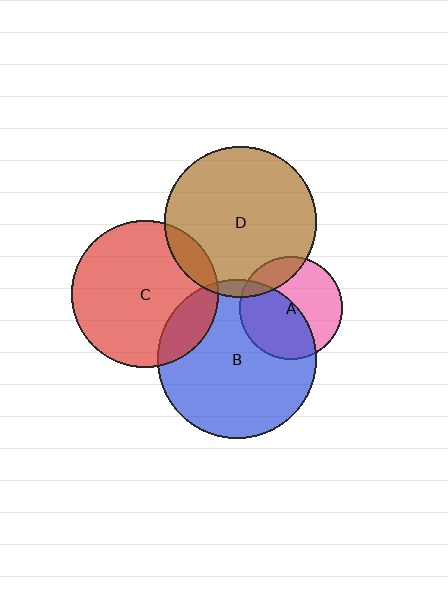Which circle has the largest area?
Circle B (blue).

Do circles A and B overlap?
Yes.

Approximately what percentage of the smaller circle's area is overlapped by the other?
Approximately 50%.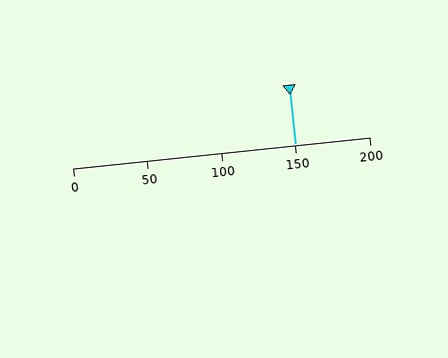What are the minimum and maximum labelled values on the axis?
The axis runs from 0 to 200.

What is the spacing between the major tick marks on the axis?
The major ticks are spaced 50 apart.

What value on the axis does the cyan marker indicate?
The marker indicates approximately 150.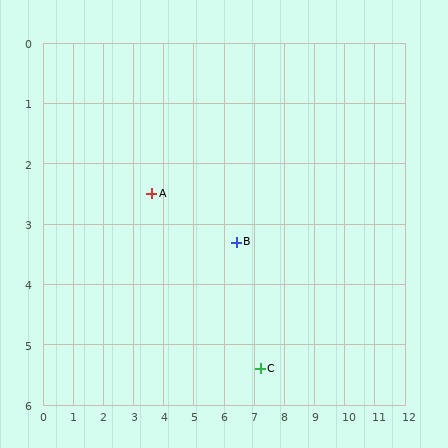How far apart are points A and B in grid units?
Points A and B are about 2.9 grid units apart.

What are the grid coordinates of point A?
Point A is at approximately (3.6, 2.5).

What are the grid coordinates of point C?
Point C is at approximately (7.2, 5.4).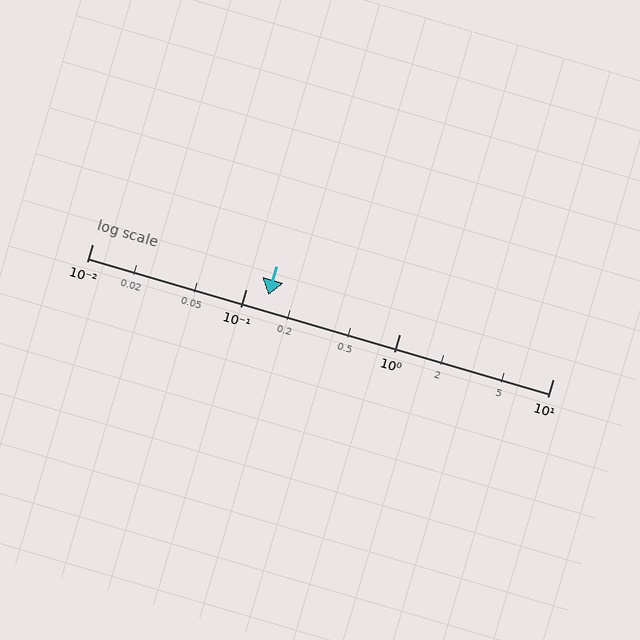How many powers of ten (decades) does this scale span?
The scale spans 3 decades, from 0.01 to 10.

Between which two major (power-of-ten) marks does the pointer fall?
The pointer is between 0.1 and 1.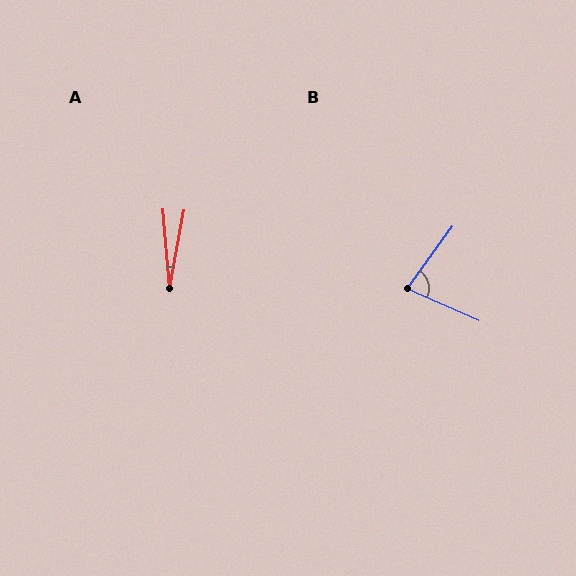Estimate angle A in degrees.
Approximately 15 degrees.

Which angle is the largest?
B, at approximately 77 degrees.